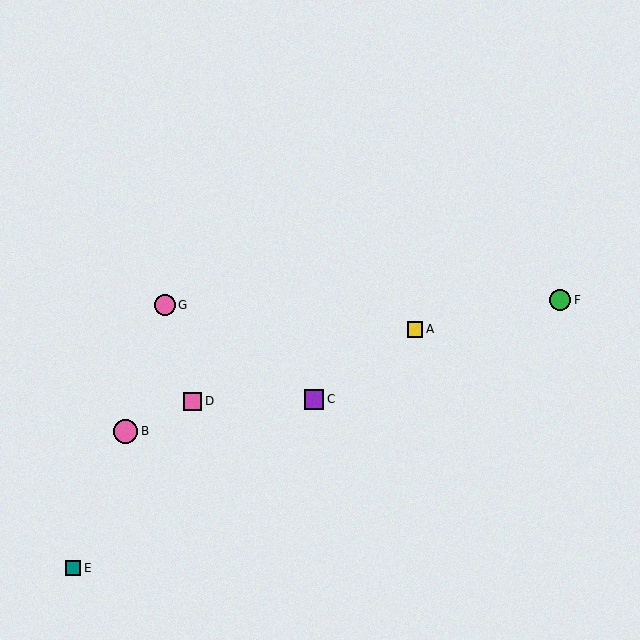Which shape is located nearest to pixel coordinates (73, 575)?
The teal square (labeled E) at (73, 568) is nearest to that location.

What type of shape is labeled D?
Shape D is a pink square.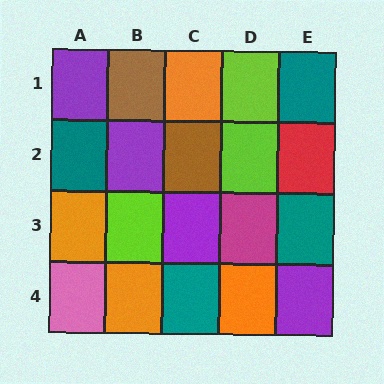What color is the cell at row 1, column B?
Brown.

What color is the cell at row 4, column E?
Purple.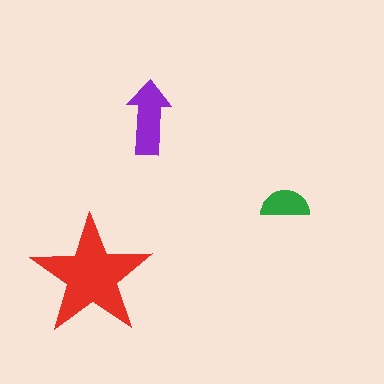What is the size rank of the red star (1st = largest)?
1st.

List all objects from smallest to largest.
The green semicircle, the purple arrow, the red star.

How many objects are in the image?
There are 3 objects in the image.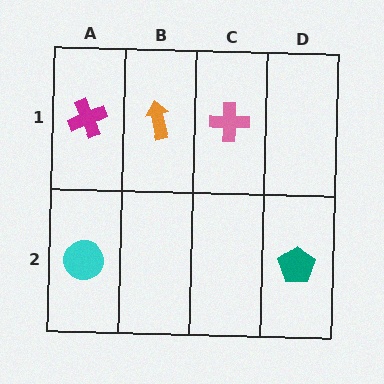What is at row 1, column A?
A magenta cross.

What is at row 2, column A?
A cyan circle.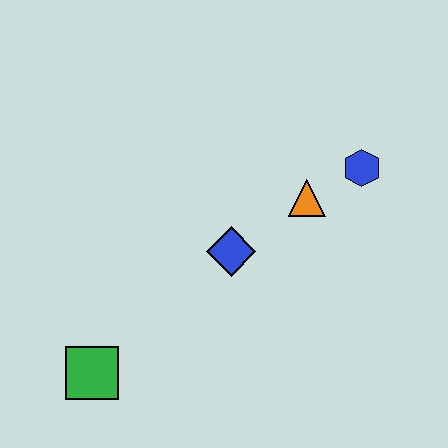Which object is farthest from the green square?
The blue hexagon is farthest from the green square.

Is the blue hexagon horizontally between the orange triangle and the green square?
No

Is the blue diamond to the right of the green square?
Yes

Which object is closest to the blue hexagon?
The orange triangle is closest to the blue hexagon.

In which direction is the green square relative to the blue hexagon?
The green square is to the left of the blue hexagon.